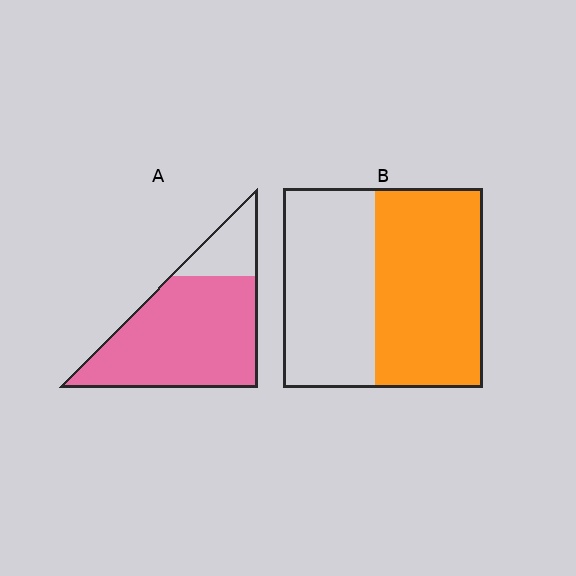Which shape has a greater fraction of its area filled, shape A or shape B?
Shape A.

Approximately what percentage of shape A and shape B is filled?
A is approximately 80% and B is approximately 55%.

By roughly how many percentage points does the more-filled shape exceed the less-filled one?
By roughly 25 percentage points (A over B).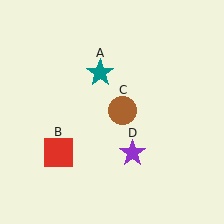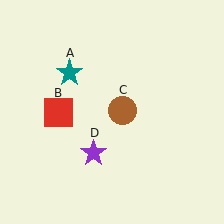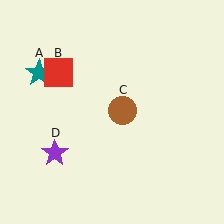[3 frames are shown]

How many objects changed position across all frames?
3 objects changed position: teal star (object A), red square (object B), purple star (object D).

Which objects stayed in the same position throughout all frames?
Brown circle (object C) remained stationary.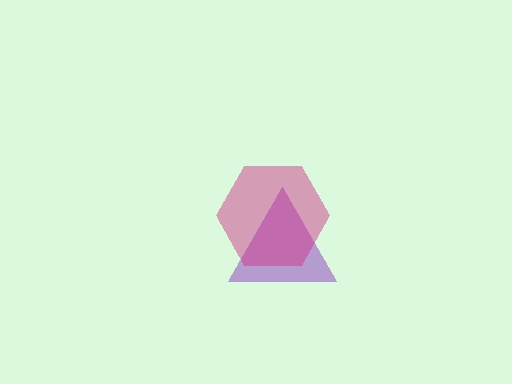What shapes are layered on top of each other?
The layered shapes are: a purple triangle, a magenta hexagon.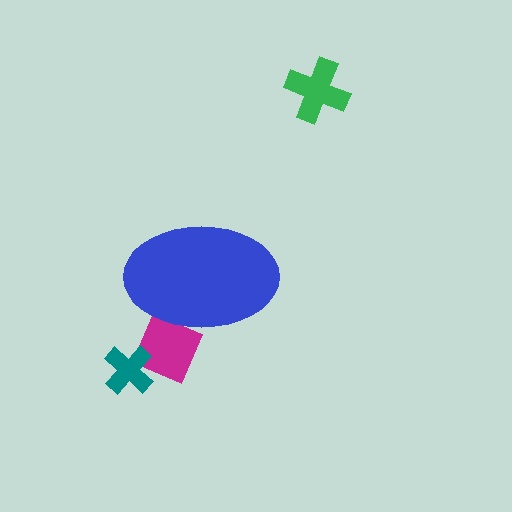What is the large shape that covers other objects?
A blue ellipse.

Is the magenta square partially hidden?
Yes, the magenta square is partially hidden behind the blue ellipse.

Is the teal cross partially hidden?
No, the teal cross is fully visible.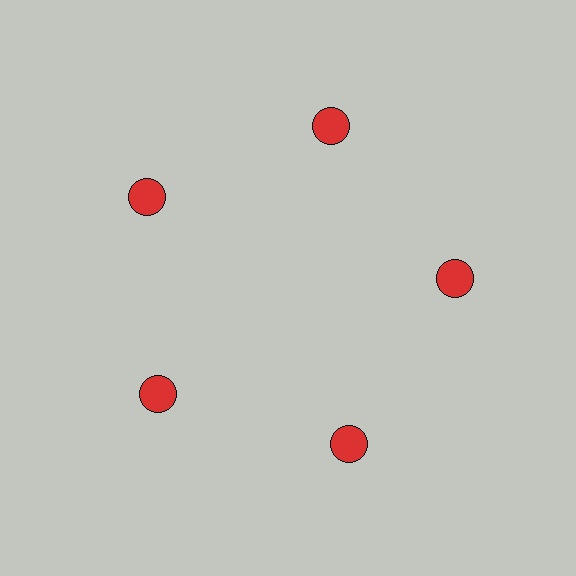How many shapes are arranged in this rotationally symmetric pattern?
There are 5 shapes, arranged in 5 groups of 1.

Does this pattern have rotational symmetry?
Yes, this pattern has 5-fold rotational symmetry. It looks the same after rotating 72 degrees around the center.